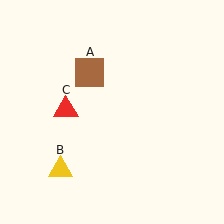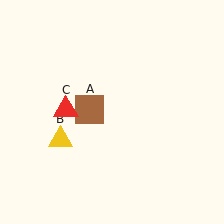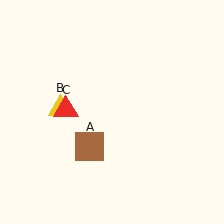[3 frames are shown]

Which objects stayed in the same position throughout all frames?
Red triangle (object C) remained stationary.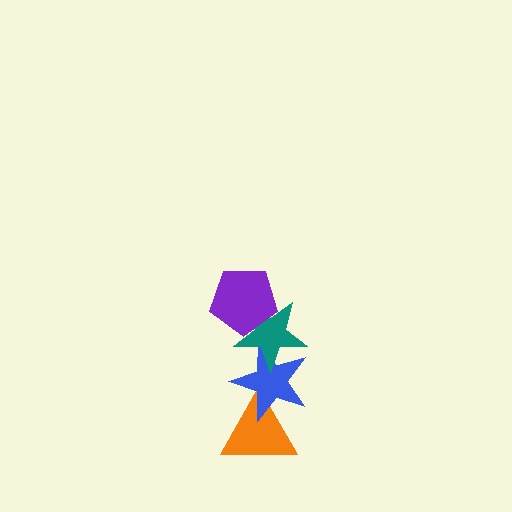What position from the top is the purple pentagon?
The purple pentagon is 1st from the top.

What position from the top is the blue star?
The blue star is 3rd from the top.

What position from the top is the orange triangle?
The orange triangle is 4th from the top.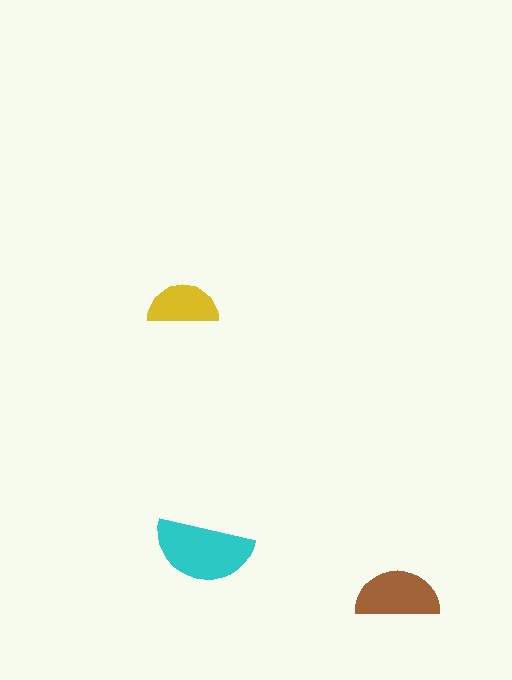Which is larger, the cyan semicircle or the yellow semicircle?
The cyan one.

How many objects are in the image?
There are 3 objects in the image.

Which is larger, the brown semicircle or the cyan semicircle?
The cyan one.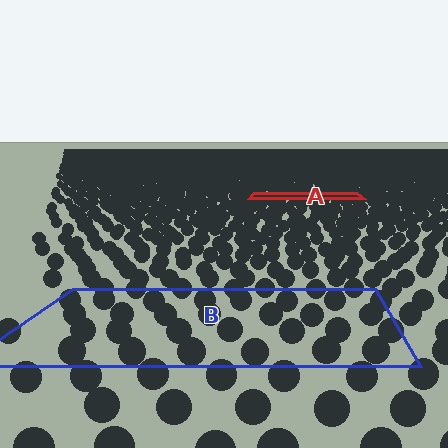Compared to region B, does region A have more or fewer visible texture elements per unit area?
Region A has more texture elements per unit area — they are packed more densely because it is farther away.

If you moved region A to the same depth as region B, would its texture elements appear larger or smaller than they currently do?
They would appear larger. At a closer depth, the same texture elements are projected at a bigger on-screen size.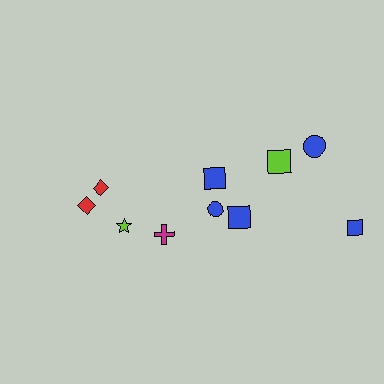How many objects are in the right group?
There are 6 objects.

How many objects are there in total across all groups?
There are 10 objects.